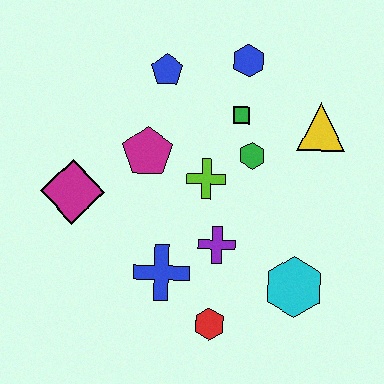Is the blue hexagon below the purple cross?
No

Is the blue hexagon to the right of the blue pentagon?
Yes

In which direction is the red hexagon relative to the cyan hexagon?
The red hexagon is to the left of the cyan hexagon.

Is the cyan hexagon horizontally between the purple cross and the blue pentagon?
No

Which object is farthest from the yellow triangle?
The magenta diamond is farthest from the yellow triangle.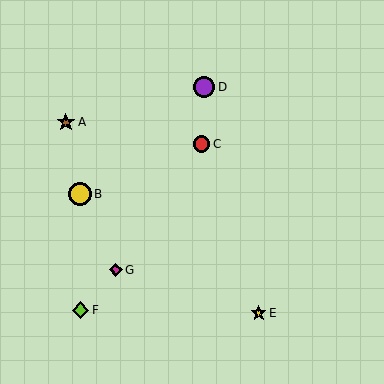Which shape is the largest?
The yellow circle (labeled B) is the largest.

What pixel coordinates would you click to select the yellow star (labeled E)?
Click at (259, 313) to select the yellow star E.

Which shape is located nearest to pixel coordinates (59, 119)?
The brown star (labeled A) at (66, 122) is nearest to that location.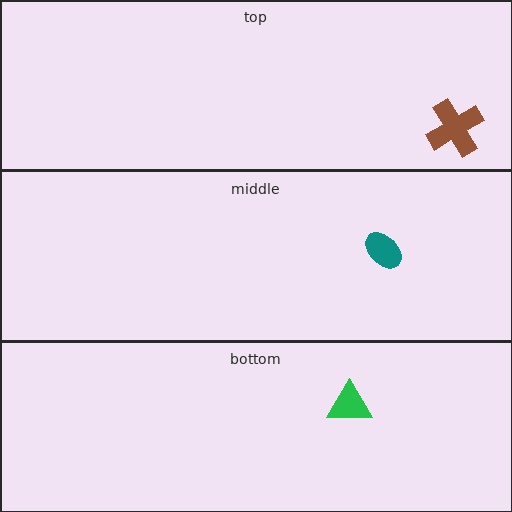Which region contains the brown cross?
The top region.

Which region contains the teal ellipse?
The middle region.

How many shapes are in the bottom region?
1.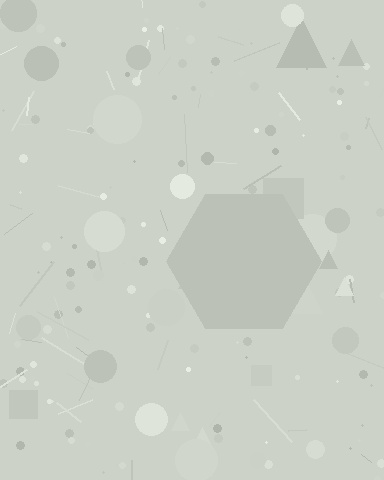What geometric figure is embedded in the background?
A hexagon is embedded in the background.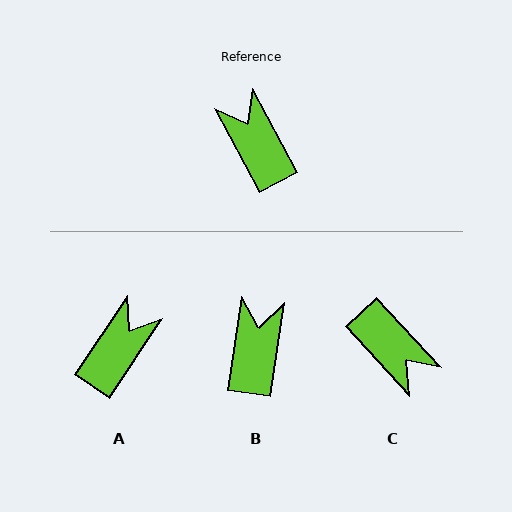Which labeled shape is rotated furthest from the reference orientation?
C, about 166 degrees away.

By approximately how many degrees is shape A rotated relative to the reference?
Approximately 62 degrees clockwise.